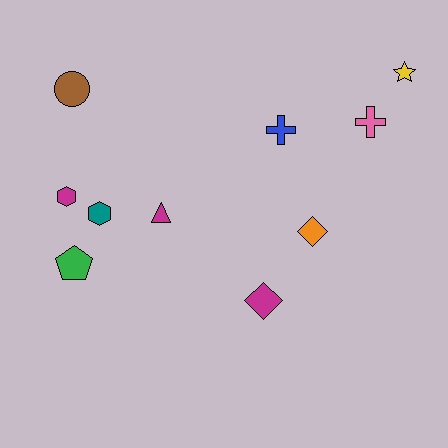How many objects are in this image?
There are 10 objects.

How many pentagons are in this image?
There is 1 pentagon.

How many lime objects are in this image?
There are no lime objects.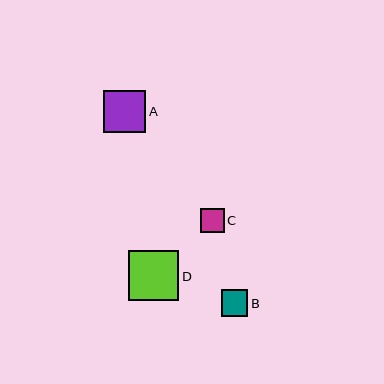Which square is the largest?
Square D is the largest with a size of approximately 50 pixels.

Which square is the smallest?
Square C is the smallest with a size of approximately 24 pixels.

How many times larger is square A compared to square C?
Square A is approximately 1.7 times the size of square C.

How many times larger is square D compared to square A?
Square D is approximately 1.2 times the size of square A.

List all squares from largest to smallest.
From largest to smallest: D, A, B, C.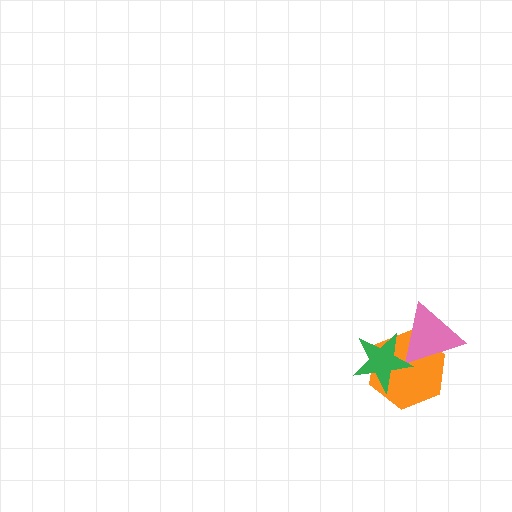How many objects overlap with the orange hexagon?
2 objects overlap with the orange hexagon.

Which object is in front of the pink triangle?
The green star is in front of the pink triangle.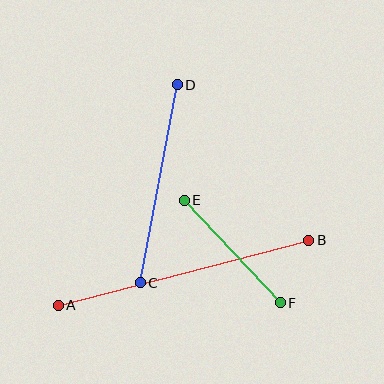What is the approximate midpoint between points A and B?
The midpoint is at approximately (183, 273) pixels.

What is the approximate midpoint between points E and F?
The midpoint is at approximately (232, 252) pixels.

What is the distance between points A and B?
The distance is approximately 259 pixels.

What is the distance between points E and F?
The distance is approximately 140 pixels.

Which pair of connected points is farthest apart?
Points A and B are farthest apart.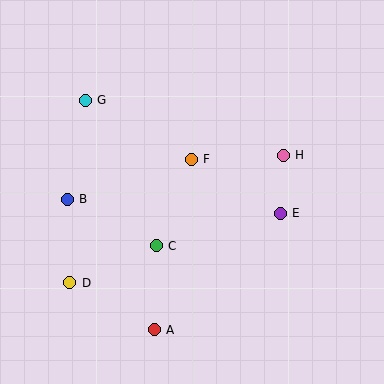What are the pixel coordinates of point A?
Point A is at (154, 330).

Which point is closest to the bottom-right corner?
Point E is closest to the bottom-right corner.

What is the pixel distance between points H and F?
The distance between H and F is 92 pixels.